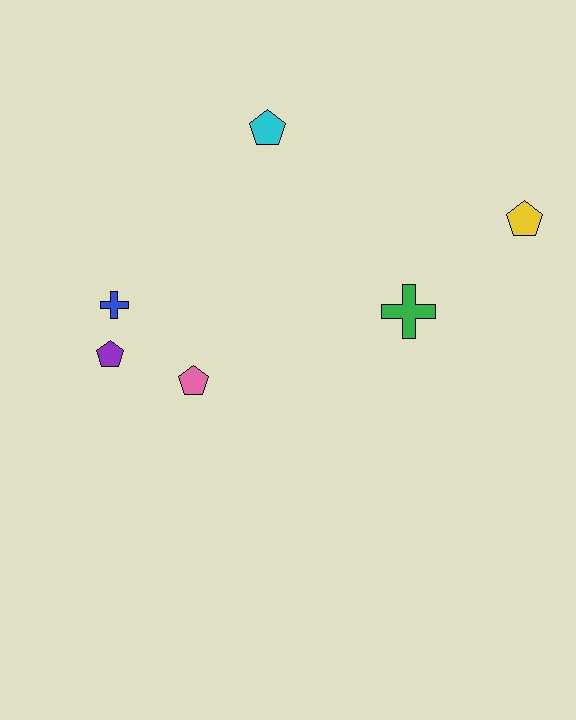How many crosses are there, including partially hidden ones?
There are 2 crosses.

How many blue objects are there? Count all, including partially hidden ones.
There is 1 blue object.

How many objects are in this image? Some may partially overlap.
There are 6 objects.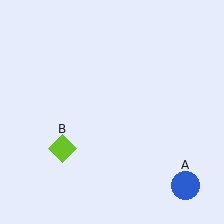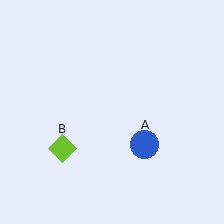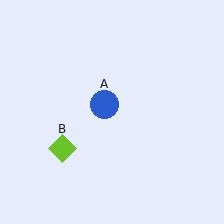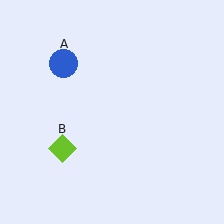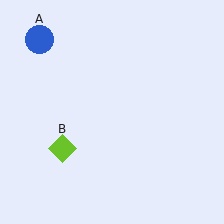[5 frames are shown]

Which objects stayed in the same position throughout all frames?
Lime diamond (object B) remained stationary.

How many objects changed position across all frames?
1 object changed position: blue circle (object A).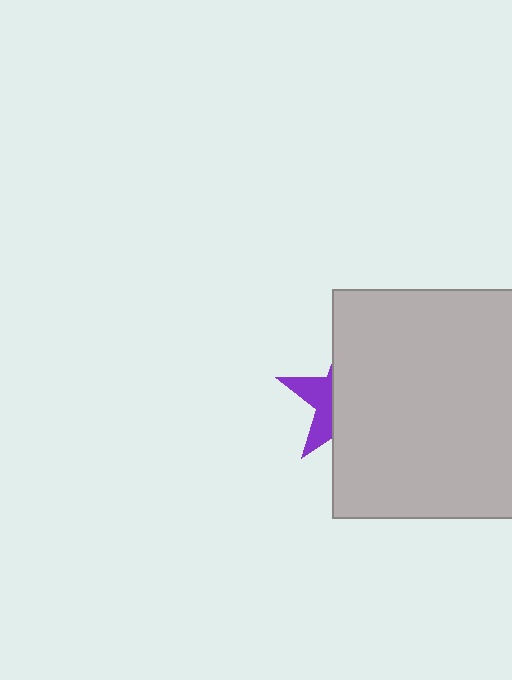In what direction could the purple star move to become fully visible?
The purple star could move left. That would shift it out from behind the light gray rectangle entirely.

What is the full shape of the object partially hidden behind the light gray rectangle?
The partially hidden object is a purple star.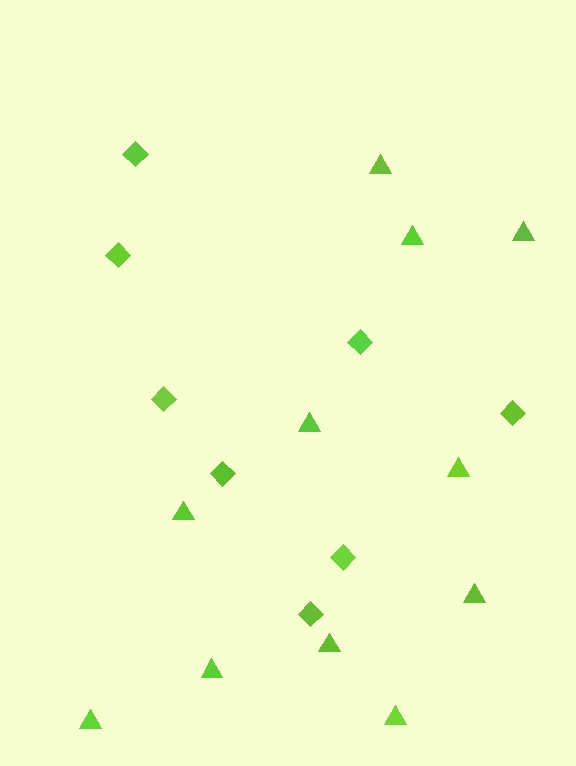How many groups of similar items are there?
There are 2 groups: one group of diamonds (8) and one group of triangles (11).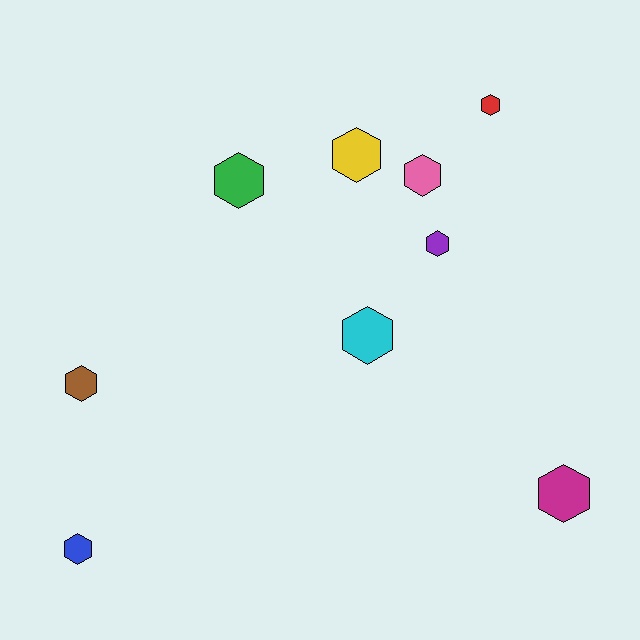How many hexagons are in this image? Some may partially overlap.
There are 9 hexagons.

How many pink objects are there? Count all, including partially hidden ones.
There is 1 pink object.